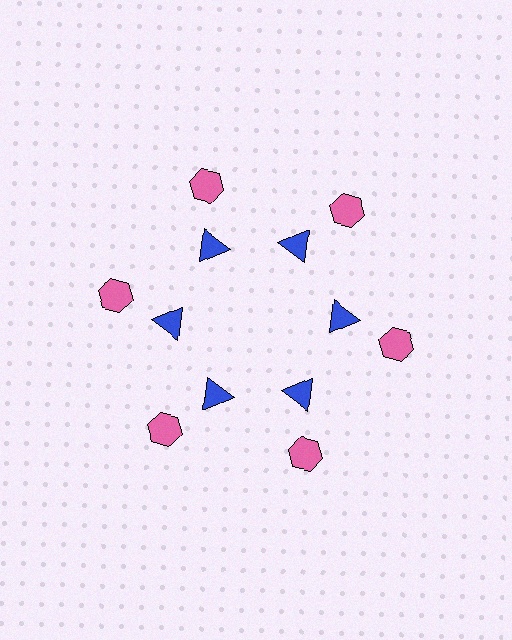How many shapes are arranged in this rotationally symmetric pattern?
There are 12 shapes, arranged in 6 groups of 2.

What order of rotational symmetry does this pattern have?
This pattern has 6-fold rotational symmetry.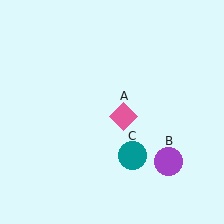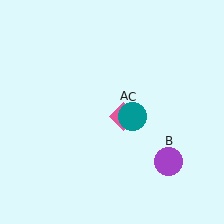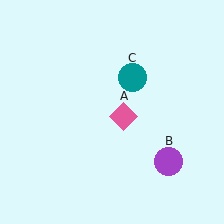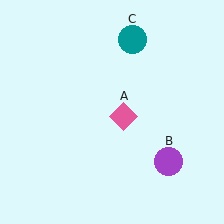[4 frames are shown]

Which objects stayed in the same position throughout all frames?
Pink diamond (object A) and purple circle (object B) remained stationary.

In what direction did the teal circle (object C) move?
The teal circle (object C) moved up.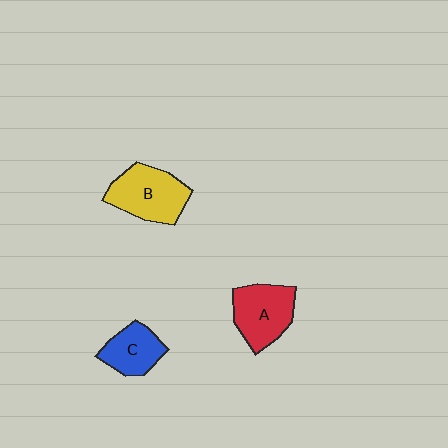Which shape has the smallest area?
Shape C (blue).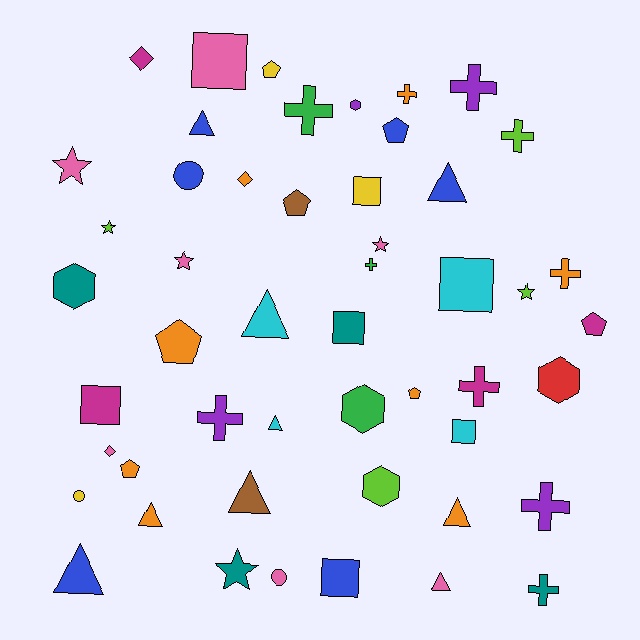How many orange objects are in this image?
There are 8 orange objects.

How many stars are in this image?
There are 6 stars.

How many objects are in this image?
There are 50 objects.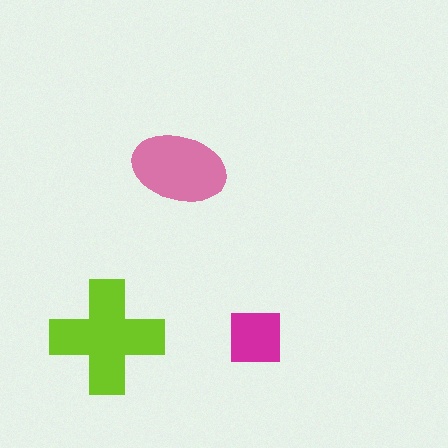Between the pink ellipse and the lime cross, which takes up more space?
The lime cross.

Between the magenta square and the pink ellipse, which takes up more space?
The pink ellipse.